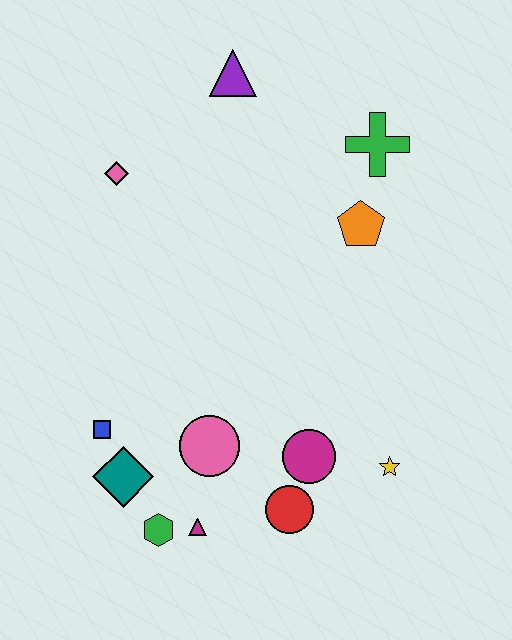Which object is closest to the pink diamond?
The purple triangle is closest to the pink diamond.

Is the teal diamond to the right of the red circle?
No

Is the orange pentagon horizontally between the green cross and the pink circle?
Yes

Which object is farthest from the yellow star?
The purple triangle is farthest from the yellow star.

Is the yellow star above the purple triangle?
No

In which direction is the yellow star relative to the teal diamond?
The yellow star is to the right of the teal diamond.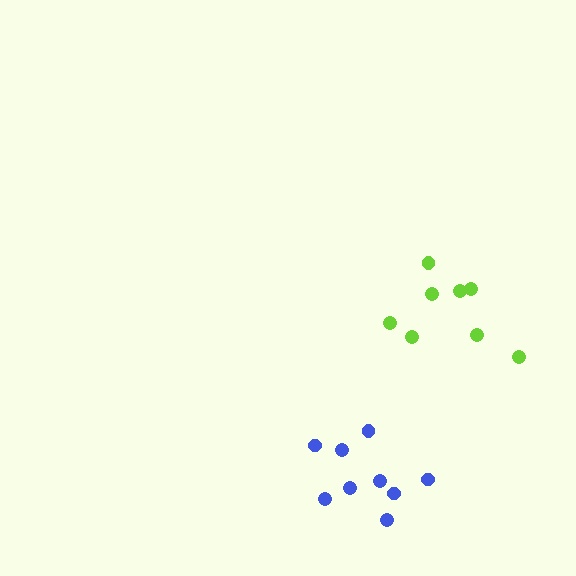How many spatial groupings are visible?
There are 2 spatial groupings.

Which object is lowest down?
The blue cluster is bottommost.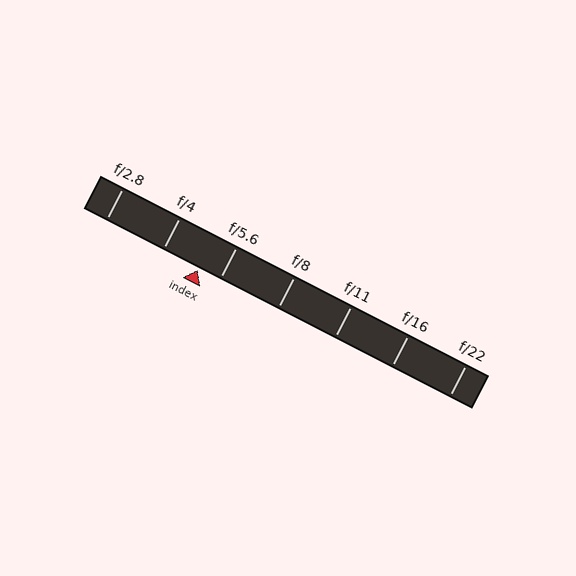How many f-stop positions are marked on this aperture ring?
There are 7 f-stop positions marked.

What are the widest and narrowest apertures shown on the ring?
The widest aperture shown is f/2.8 and the narrowest is f/22.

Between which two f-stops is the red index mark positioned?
The index mark is between f/4 and f/5.6.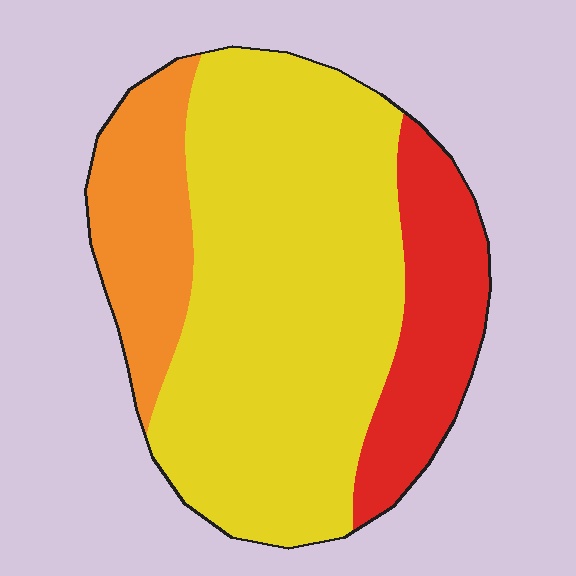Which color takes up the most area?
Yellow, at roughly 65%.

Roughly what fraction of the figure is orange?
Orange takes up about one sixth (1/6) of the figure.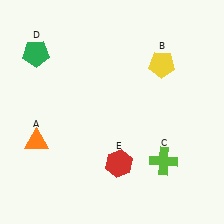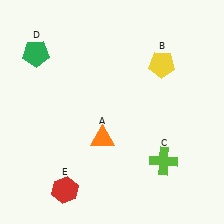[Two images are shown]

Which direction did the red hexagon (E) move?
The red hexagon (E) moved left.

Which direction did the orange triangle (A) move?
The orange triangle (A) moved right.